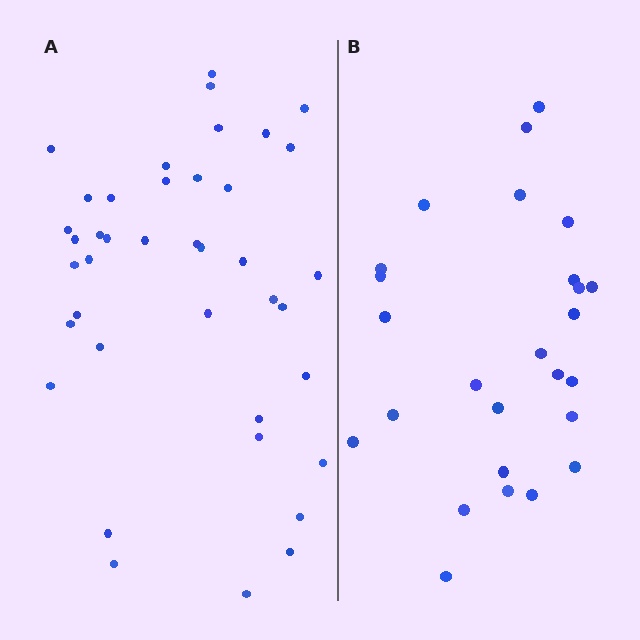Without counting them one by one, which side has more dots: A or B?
Region A (the left region) has more dots.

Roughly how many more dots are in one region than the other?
Region A has approximately 15 more dots than region B.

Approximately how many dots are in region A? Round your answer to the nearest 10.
About 40 dots.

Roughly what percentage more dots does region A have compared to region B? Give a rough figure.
About 55% more.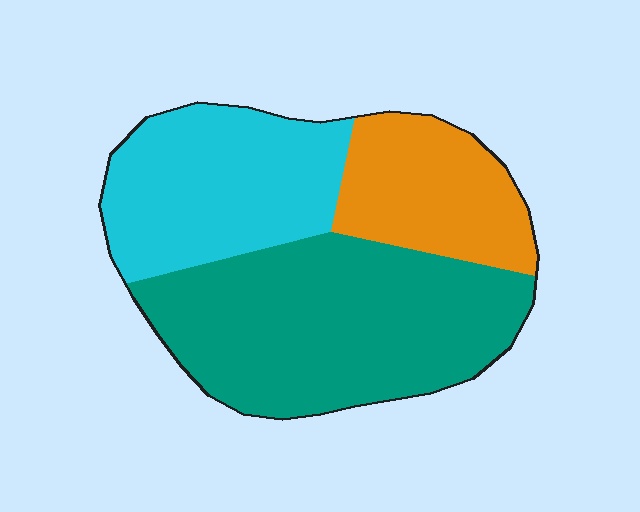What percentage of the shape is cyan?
Cyan covers roughly 30% of the shape.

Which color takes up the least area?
Orange, at roughly 20%.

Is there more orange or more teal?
Teal.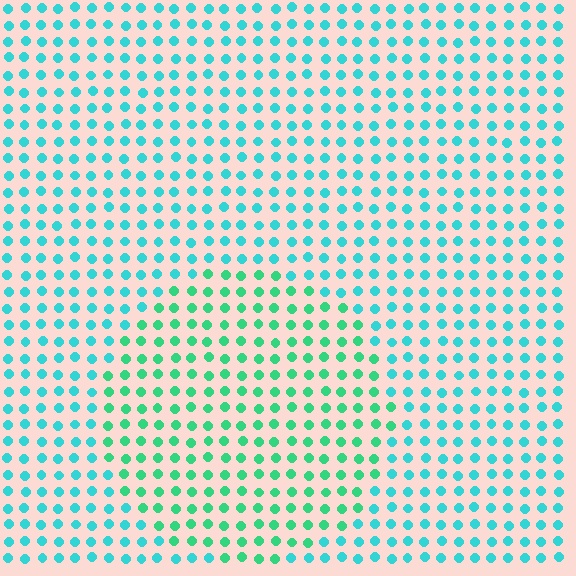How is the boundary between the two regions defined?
The boundary is defined purely by a slight shift in hue (about 32 degrees). Spacing, size, and orientation are identical on both sides.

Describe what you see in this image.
The image is filled with small cyan elements in a uniform arrangement. A circle-shaped region is visible where the elements are tinted to a slightly different hue, forming a subtle color boundary.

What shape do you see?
I see a circle.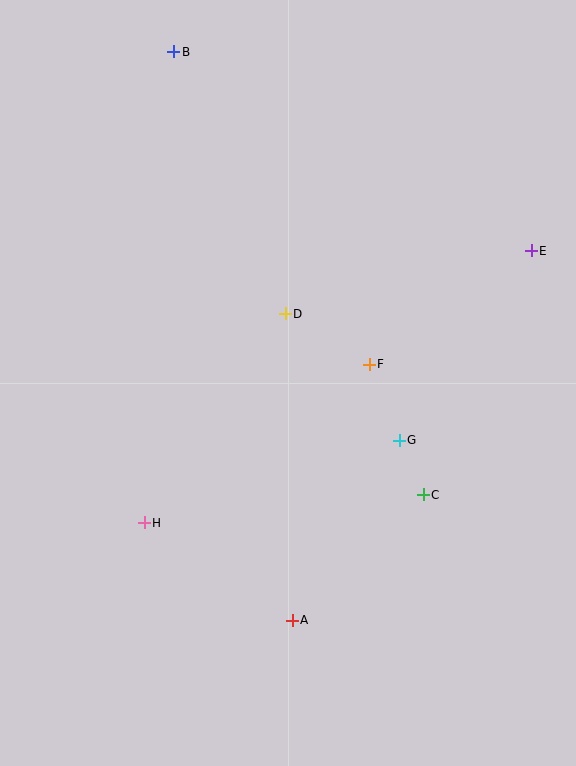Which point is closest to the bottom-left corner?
Point H is closest to the bottom-left corner.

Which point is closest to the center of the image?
Point D at (285, 314) is closest to the center.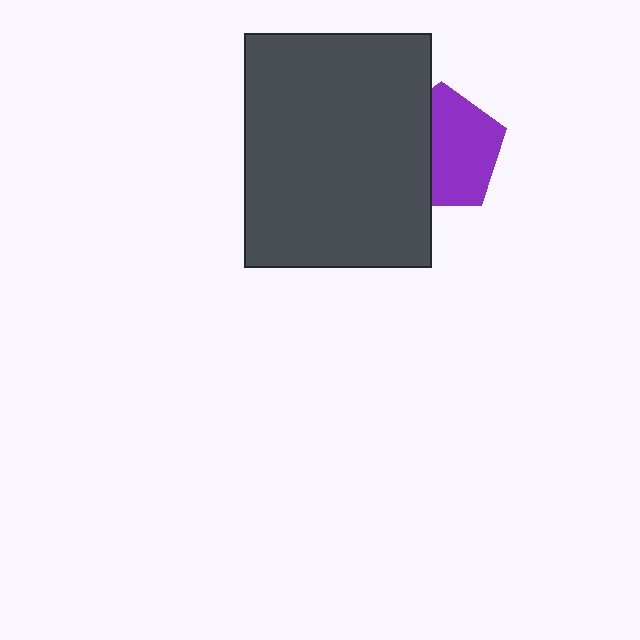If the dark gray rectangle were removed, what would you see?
You would see the complete purple pentagon.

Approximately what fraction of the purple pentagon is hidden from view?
Roughly 39% of the purple pentagon is hidden behind the dark gray rectangle.